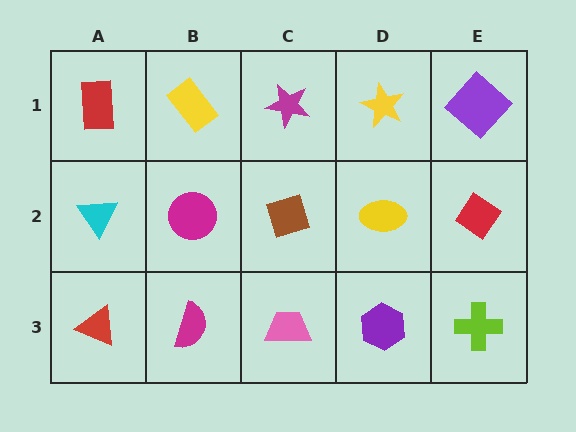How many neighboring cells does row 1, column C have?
3.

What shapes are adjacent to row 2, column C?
A magenta star (row 1, column C), a pink trapezoid (row 3, column C), a magenta circle (row 2, column B), a yellow ellipse (row 2, column D).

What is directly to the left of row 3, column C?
A magenta semicircle.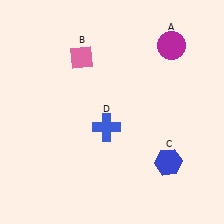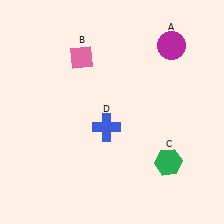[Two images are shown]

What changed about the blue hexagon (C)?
In Image 1, C is blue. In Image 2, it changed to green.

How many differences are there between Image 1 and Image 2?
There is 1 difference between the two images.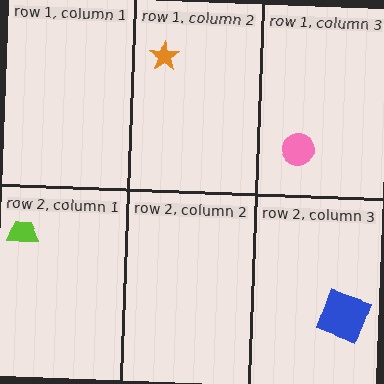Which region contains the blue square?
The row 2, column 3 region.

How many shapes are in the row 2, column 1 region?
1.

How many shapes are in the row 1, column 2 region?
1.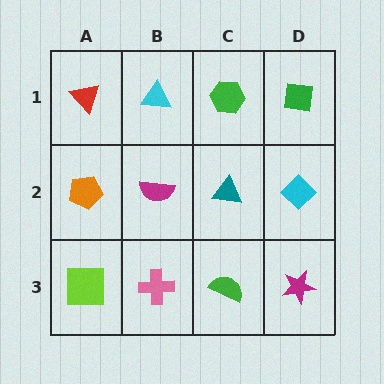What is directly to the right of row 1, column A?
A cyan triangle.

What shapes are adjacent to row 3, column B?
A magenta semicircle (row 2, column B), a lime square (row 3, column A), a green semicircle (row 3, column C).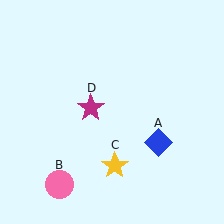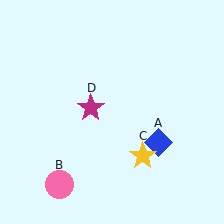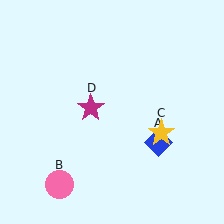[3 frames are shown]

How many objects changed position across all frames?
1 object changed position: yellow star (object C).